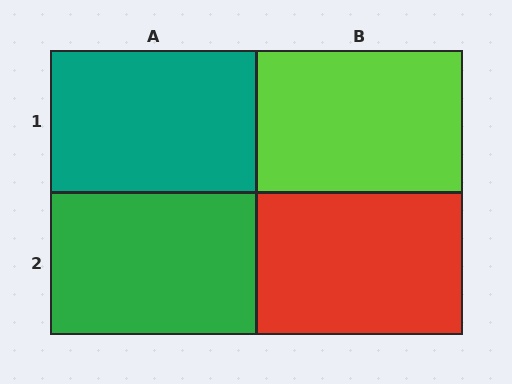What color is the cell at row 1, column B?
Lime.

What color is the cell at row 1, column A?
Teal.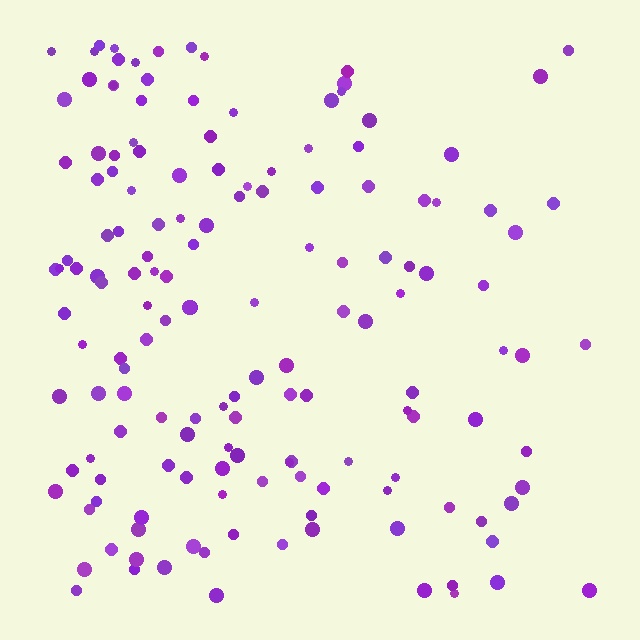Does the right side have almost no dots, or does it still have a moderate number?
Still a moderate number, just noticeably fewer than the left.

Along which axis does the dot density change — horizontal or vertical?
Horizontal.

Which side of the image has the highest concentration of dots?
The left.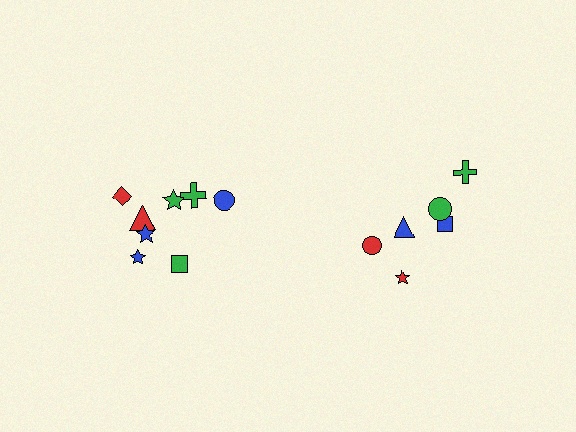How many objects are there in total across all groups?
There are 14 objects.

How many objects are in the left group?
There are 8 objects.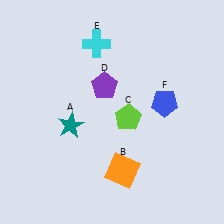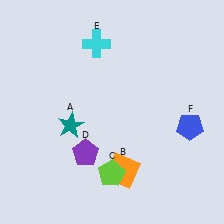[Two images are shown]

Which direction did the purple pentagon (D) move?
The purple pentagon (D) moved down.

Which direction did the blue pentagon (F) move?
The blue pentagon (F) moved right.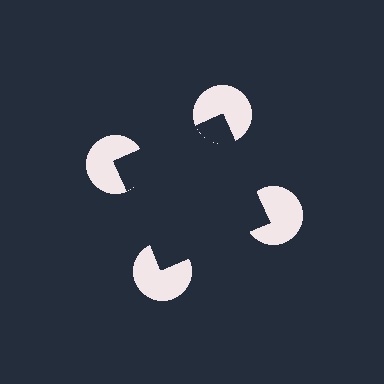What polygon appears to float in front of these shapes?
An illusory square — its edges are inferred from the aligned wedge cuts in the pac-man discs, not physically drawn.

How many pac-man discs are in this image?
There are 4 — one at each vertex of the illusory square.